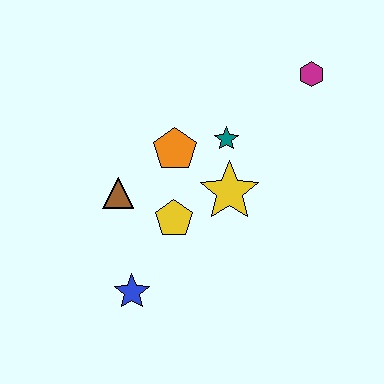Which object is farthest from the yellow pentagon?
The magenta hexagon is farthest from the yellow pentagon.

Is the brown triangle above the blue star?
Yes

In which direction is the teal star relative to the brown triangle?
The teal star is to the right of the brown triangle.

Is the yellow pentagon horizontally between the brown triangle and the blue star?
No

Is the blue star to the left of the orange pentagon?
Yes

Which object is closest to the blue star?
The yellow pentagon is closest to the blue star.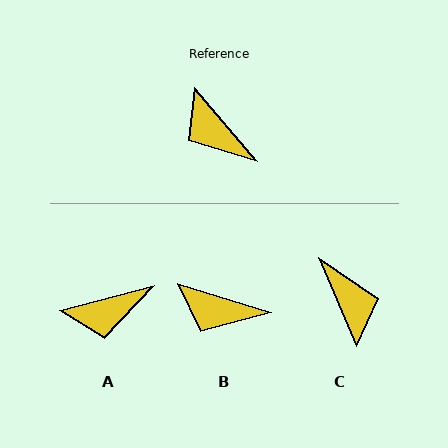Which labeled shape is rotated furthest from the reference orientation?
C, about 163 degrees away.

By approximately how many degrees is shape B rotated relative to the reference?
Approximately 32 degrees counter-clockwise.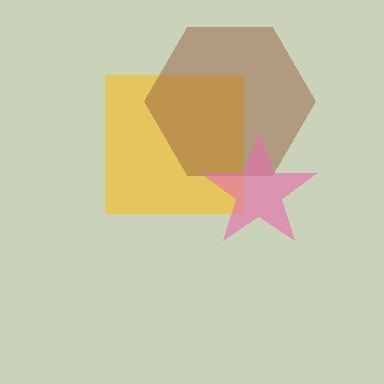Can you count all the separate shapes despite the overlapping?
Yes, there are 3 separate shapes.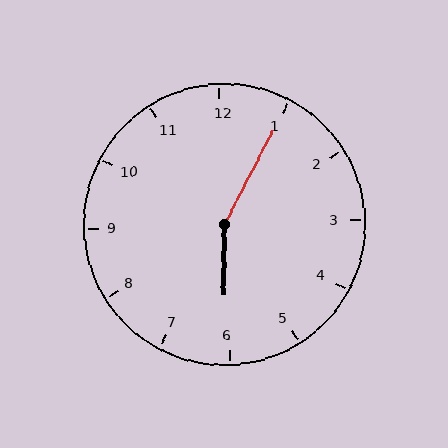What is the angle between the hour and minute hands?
Approximately 152 degrees.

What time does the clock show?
6:05.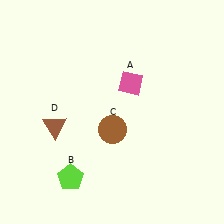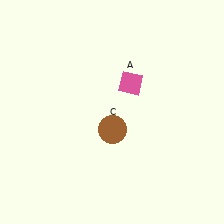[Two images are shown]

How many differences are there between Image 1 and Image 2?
There are 2 differences between the two images.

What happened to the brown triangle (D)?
The brown triangle (D) was removed in Image 2. It was in the bottom-left area of Image 1.